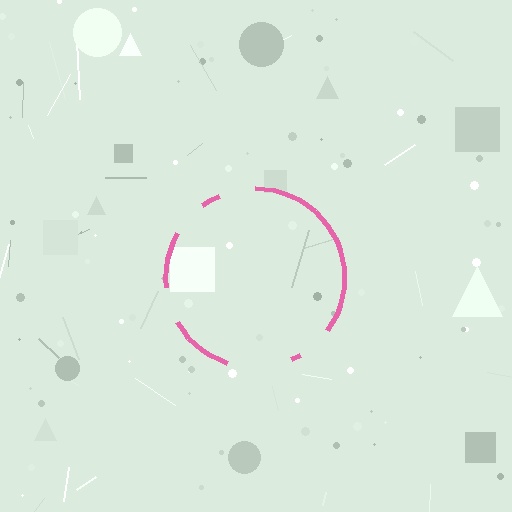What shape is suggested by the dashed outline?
The dashed outline suggests a circle.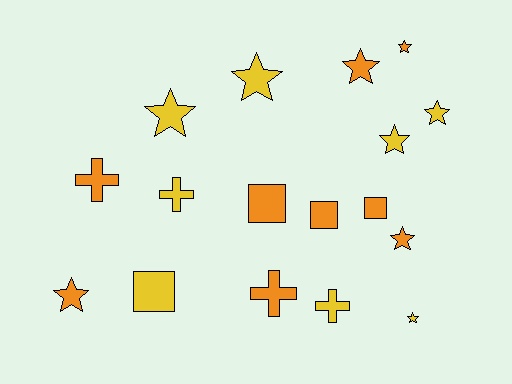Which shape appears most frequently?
Star, with 9 objects.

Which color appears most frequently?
Orange, with 9 objects.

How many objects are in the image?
There are 17 objects.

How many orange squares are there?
There are 3 orange squares.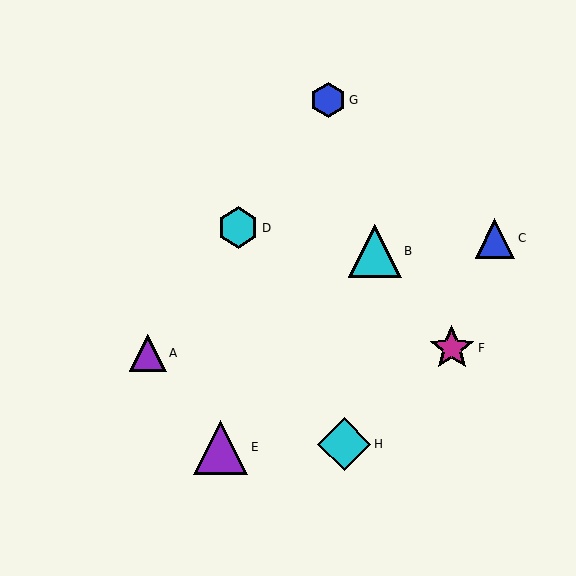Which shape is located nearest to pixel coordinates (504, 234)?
The blue triangle (labeled C) at (495, 238) is nearest to that location.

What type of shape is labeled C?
Shape C is a blue triangle.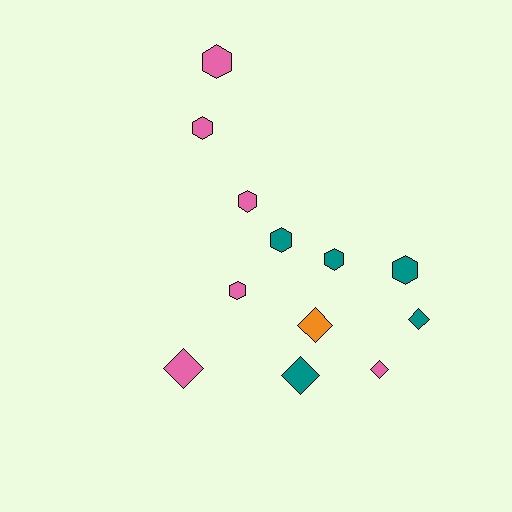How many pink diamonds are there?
There are 2 pink diamonds.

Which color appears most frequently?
Pink, with 6 objects.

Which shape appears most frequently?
Hexagon, with 7 objects.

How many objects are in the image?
There are 12 objects.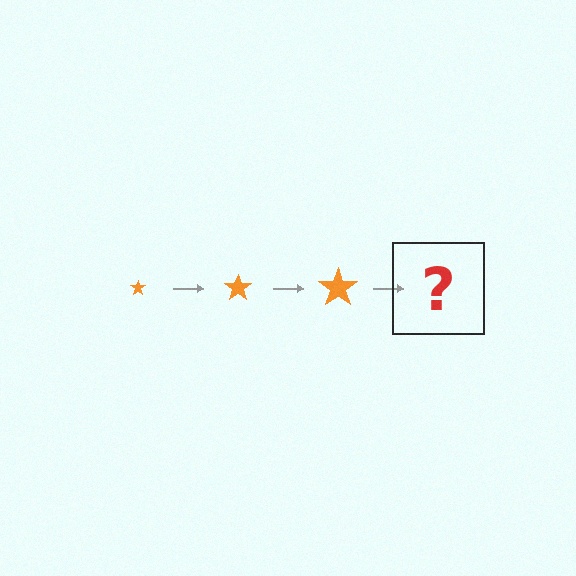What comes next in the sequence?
The next element should be an orange star, larger than the previous one.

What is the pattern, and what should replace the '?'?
The pattern is that the star gets progressively larger each step. The '?' should be an orange star, larger than the previous one.